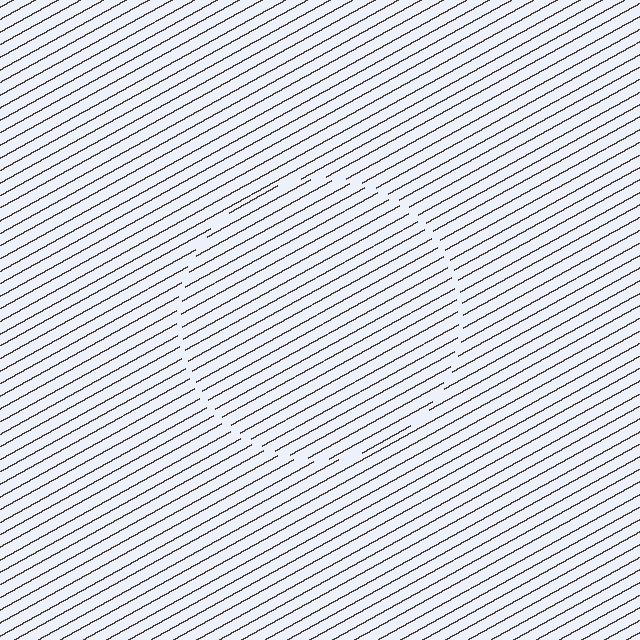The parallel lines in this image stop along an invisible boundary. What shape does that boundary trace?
An illusory circle. The interior of the shape contains the same grating, shifted by half a period — the contour is defined by the phase discontinuity where line-ends from the inner and outer gratings abut.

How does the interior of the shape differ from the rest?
The interior of the shape contains the same grating, shifted by half a period — the contour is defined by the phase discontinuity where line-ends from the inner and outer gratings abut.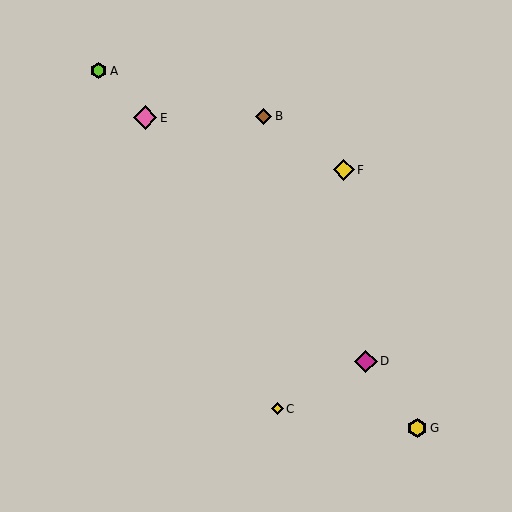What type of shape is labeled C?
Shape C is a yellow diamond.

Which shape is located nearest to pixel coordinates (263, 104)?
The brown diamond (labeled B) at (264, 116) is nearest to that location.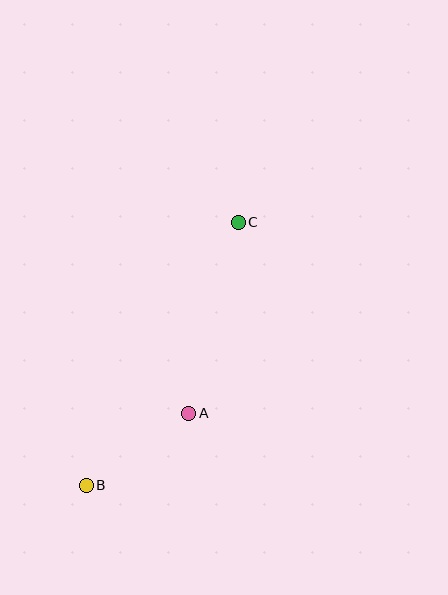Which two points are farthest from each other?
Points B and C are farthest from each other.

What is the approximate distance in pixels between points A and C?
The distance between A and C is approximately 197 pixels.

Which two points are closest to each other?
Points A and B are closest to each other.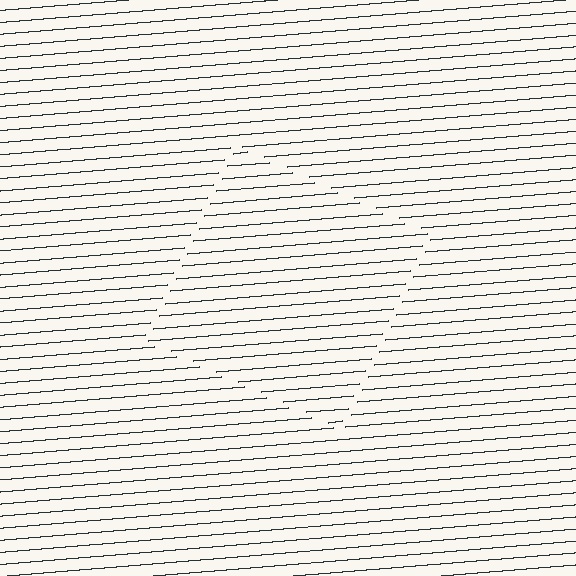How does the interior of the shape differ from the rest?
The interior of the shape contains the same grating, shifted by half a period — the contour is defined by the phase discontinuity where line-ends from the inner and outer gratings abut.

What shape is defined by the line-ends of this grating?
An illusory square. The interior of the shape contains the same grating, shifted by half a period — the contour is defined by the phase discontinuity where line-ends from the inner and outer gratings abut.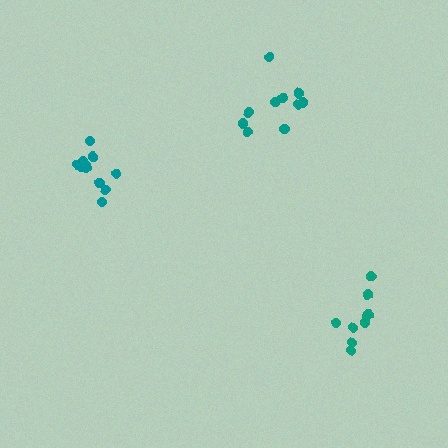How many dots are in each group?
Group 1: 9 dots, Group 2: 11 dots, Group 3: 11 dots (31 total).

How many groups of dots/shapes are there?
There are 3 groups.